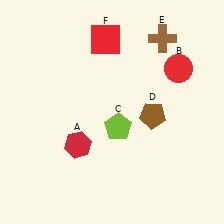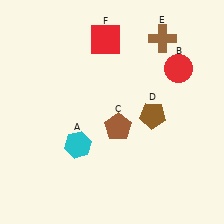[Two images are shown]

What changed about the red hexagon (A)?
In Image 1, A is red. In Image 2, it changed to cyan.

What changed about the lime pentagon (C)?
In Image 1, C is lime. In Image 2, it changed to brown.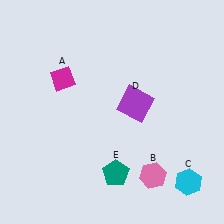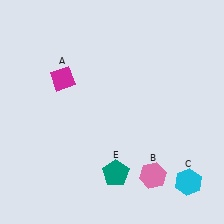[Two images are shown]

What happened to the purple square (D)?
The purple square (D) was removed in Image 2. It was in the top-right area of Image 1.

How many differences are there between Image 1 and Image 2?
There is 1 difference between the two images.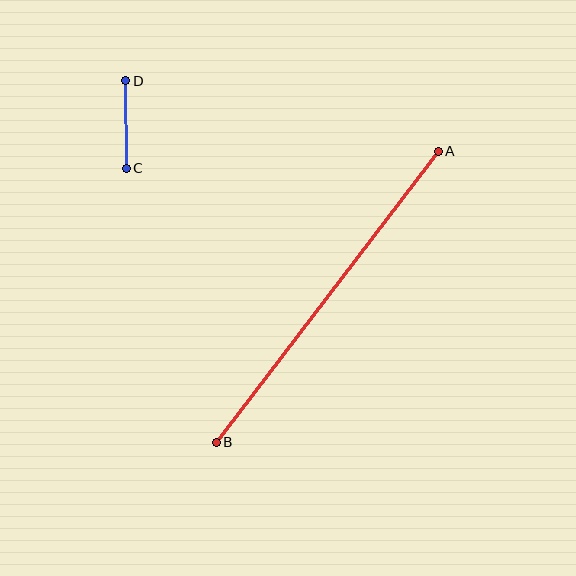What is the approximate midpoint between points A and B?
The midpoint is at approximately (327, 297) pixels.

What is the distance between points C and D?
The distance is approximately 88 pixels.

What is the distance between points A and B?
The distance is approximately 366 pixels.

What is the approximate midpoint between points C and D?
The midpoint is at approximately (126, 125) pixels.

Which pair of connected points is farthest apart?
Points A and B are farthest apart.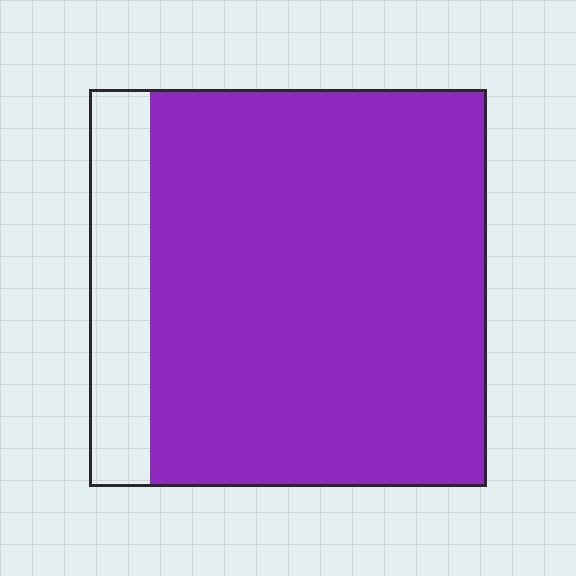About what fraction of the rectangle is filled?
About five sixths (5/6).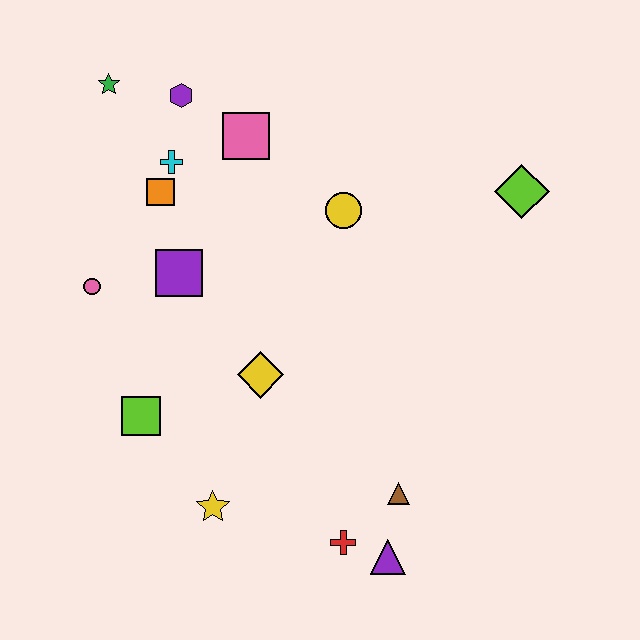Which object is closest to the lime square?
The yellow star is closest to the lime square.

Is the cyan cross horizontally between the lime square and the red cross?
Yes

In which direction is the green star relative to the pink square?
The green star is to the left of the pink square.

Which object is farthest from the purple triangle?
The green star is farthest from the purple triangle.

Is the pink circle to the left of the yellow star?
Yes